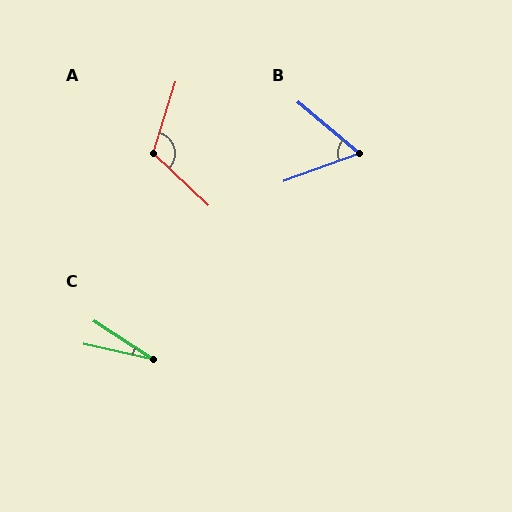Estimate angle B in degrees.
Approximately 60 degrees.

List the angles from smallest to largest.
C (21°), B (60°), A (117°).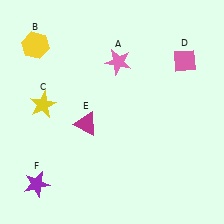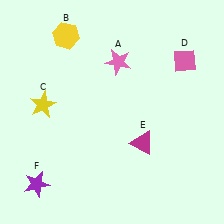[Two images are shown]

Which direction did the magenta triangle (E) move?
The magenta triangle (E) moved right.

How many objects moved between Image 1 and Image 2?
2 objects moved between the two images.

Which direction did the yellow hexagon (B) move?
The yellow hexagon (B) moved right.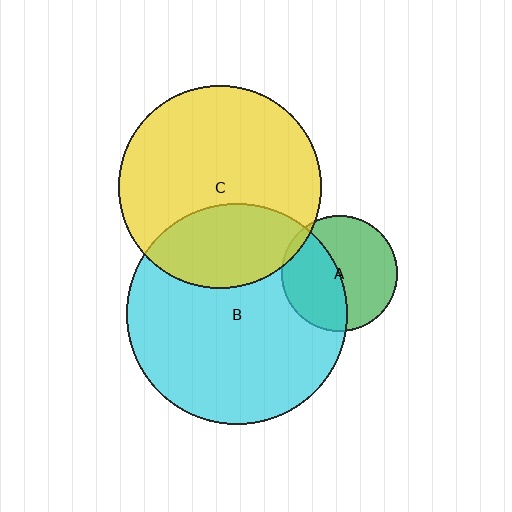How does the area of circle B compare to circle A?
Approximately 3.6 times.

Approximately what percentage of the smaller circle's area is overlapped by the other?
Approximately 30%.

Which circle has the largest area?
Circle B (cyan).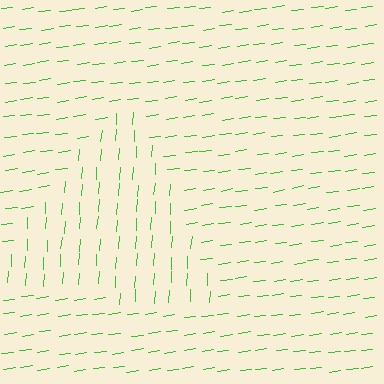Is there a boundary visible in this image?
Yes, there is a texture boundary formed by a change in line orientation.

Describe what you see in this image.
The image is filled with small green line segments. A triangle region in the image has lines oriented differently from the surrounding lines, creating a visible texture boundary.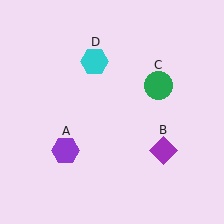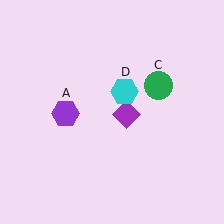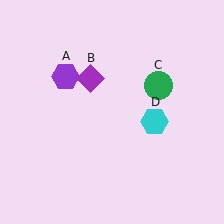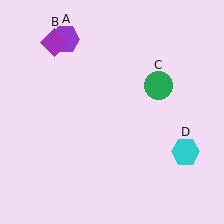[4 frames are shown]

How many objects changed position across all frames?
3 objects changed position: purple hexagon (object A), purple diamond (object B), cyan hexagon (object D).